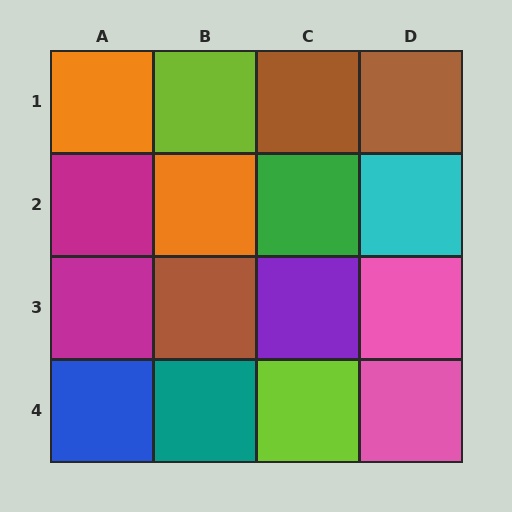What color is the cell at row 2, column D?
Cyan.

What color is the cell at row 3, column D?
Pink.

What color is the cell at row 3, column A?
Magenta.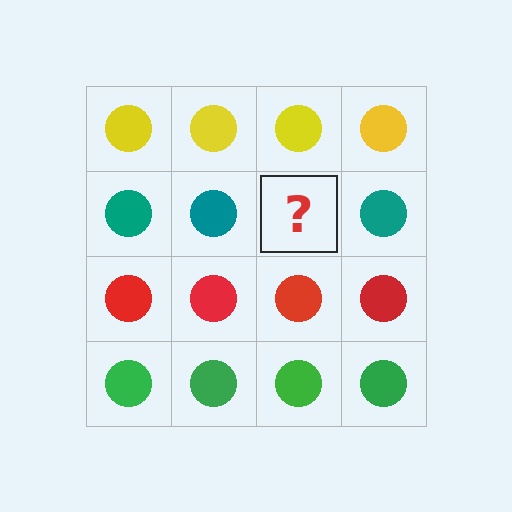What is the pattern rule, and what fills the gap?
The rule is that each row has a consistent color. The gap should be filled with a teal circle.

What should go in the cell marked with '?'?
The missing cell should contain a teal circle.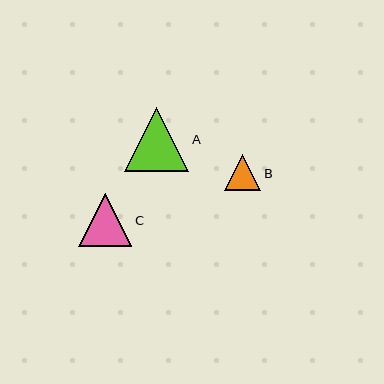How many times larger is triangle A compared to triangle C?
Triangle A is approximately 1.2 times the size of triangle C.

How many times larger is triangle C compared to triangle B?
Triangle C is approximately 1.5 times the size of triangle B.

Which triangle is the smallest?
Triangle B is the smallest with a size of approximately 36 pixels.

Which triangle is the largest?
Triangle A is the largest with a size of approximately 64 pixels.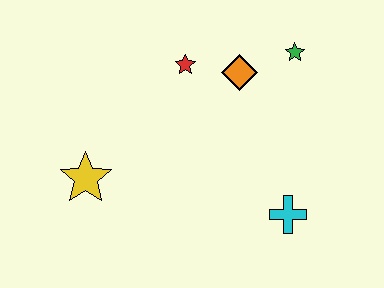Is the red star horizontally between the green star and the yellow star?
Yes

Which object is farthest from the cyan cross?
The yellow star is farthest from the cyan cross.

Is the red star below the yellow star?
No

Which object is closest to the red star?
The orange diamond is closest to the red star.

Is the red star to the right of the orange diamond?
No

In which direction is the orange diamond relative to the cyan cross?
The orange diamond is above the cyan cross.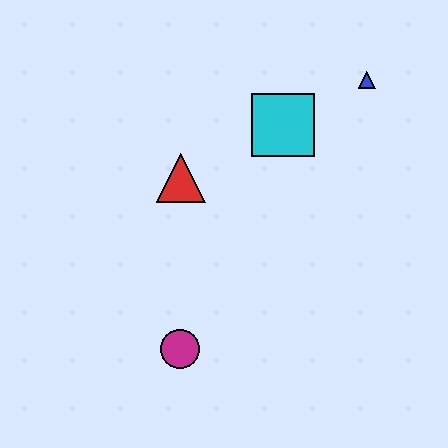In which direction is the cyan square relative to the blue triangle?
The cyan square is to the left of the blue triangle.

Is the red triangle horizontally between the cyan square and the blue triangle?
No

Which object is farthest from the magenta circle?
The blue triangle is farthest from the magenta circle.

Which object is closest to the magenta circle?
The red triangle is closest to the magenta circle.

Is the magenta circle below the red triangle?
Yes